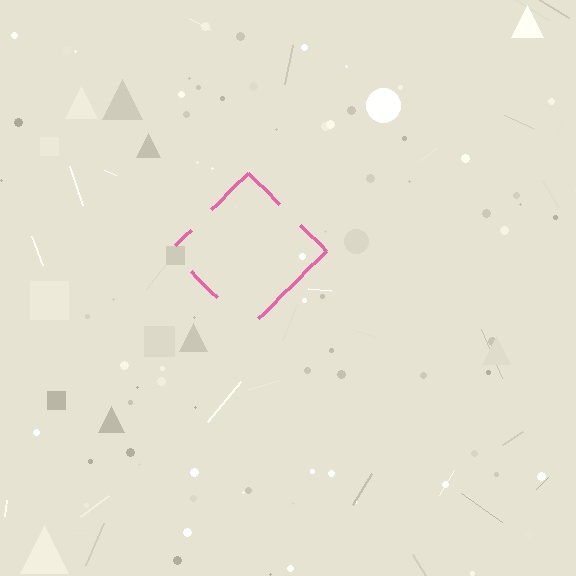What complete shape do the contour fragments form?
The contour fragments form a diamond.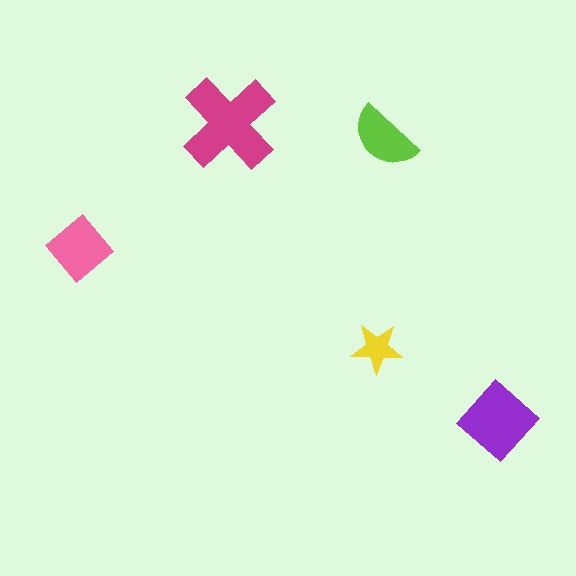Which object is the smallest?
The yellow star.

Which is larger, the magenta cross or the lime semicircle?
The magenta cross.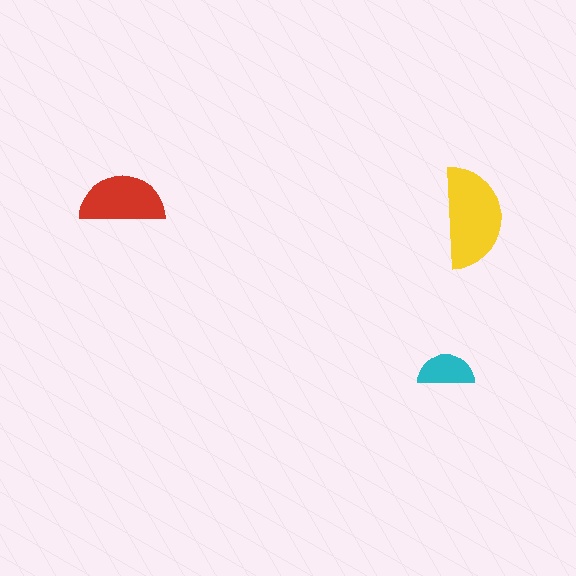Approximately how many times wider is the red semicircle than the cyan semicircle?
About 1.5 times wider.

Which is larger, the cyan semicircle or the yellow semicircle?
The yellow one.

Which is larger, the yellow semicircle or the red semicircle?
The yellow one.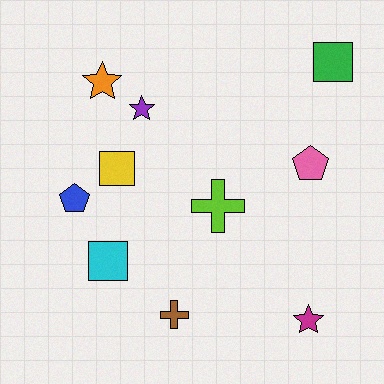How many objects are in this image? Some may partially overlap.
There are 10 objects.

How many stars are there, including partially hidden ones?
There are 3 stars.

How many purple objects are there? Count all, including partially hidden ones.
There is 1 purple object.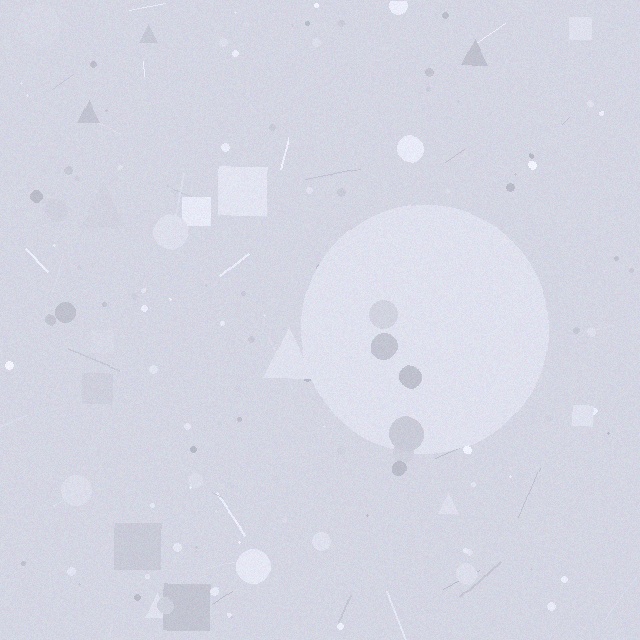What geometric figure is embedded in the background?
A circle is embedded in the background.